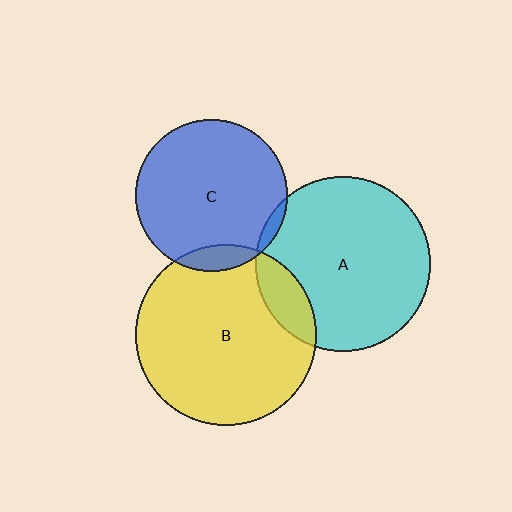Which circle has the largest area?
Circle B (yellow).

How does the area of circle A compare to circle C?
Approximately 1.3 times.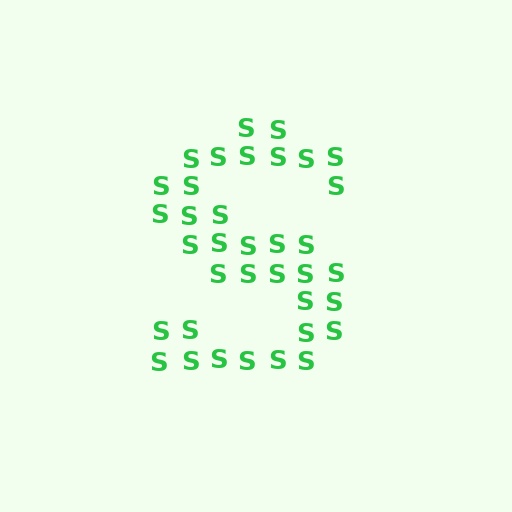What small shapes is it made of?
It is made of small letter S's.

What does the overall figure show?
The overall figure shows the letter S.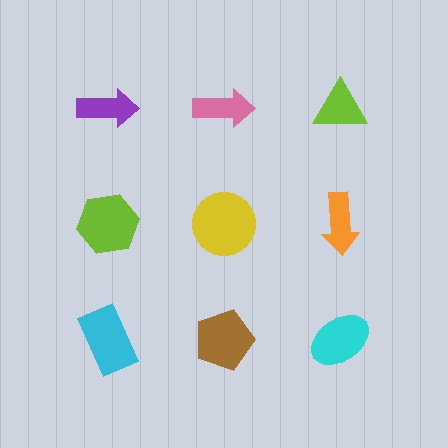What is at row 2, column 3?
An orange arrow.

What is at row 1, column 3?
A lime triangle.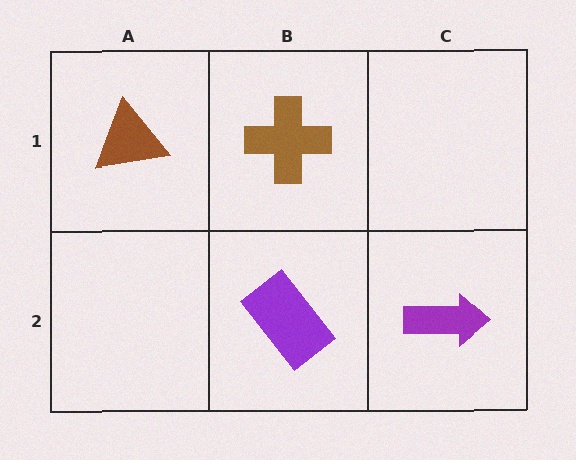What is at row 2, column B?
A purple rectangle.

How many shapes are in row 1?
2 shapes.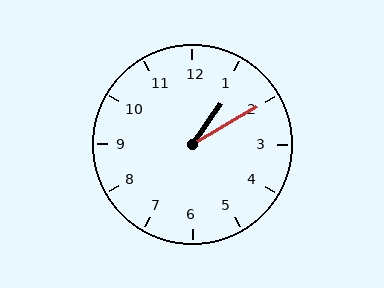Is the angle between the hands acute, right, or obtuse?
It is acute.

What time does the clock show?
1:10.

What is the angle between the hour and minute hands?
Approximately 25 degrees.